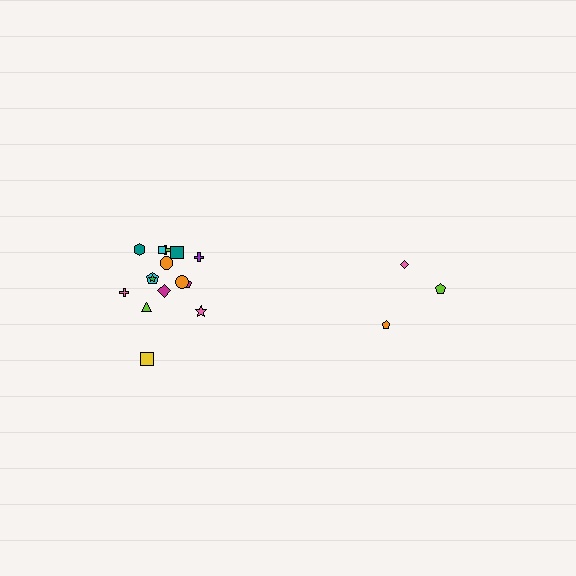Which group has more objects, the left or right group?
The left group.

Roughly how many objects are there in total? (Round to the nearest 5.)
Roughly 20 objects in total.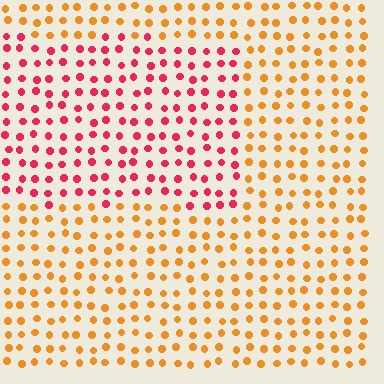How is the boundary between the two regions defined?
The boundary is defined purely by a slight shift in hue (about 50 degrees). Spacing, size, and orientation are identical on both sides.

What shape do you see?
I see a rectangle.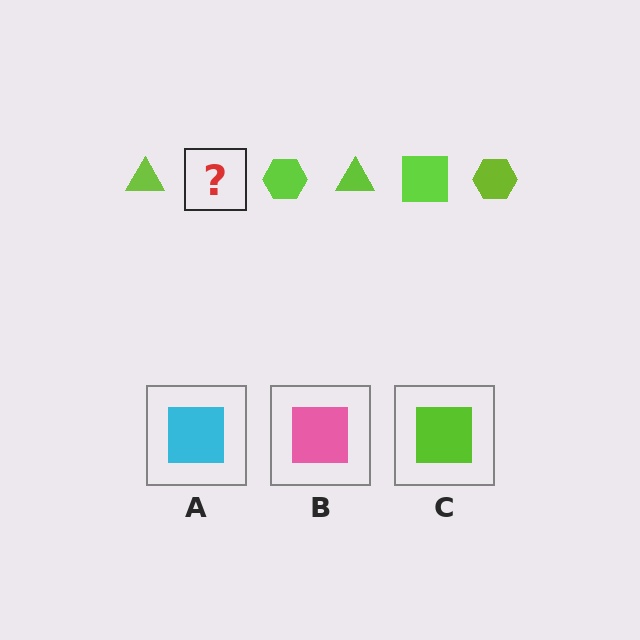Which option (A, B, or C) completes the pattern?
C.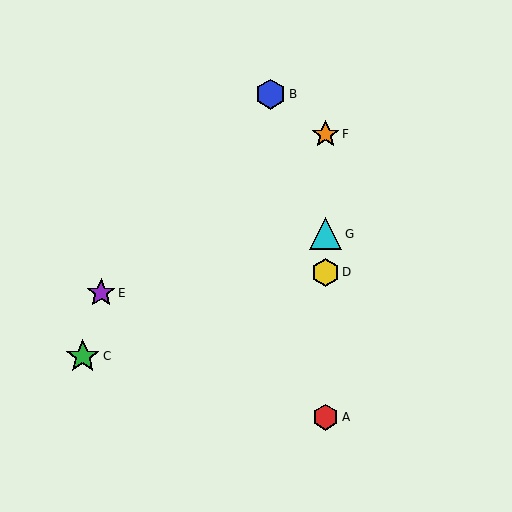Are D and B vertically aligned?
No, D is at x≈326 and B is at x≈271.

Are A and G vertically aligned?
Yes, both are at x≈326.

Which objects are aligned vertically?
Objects A, D, F, G are aligned vertically.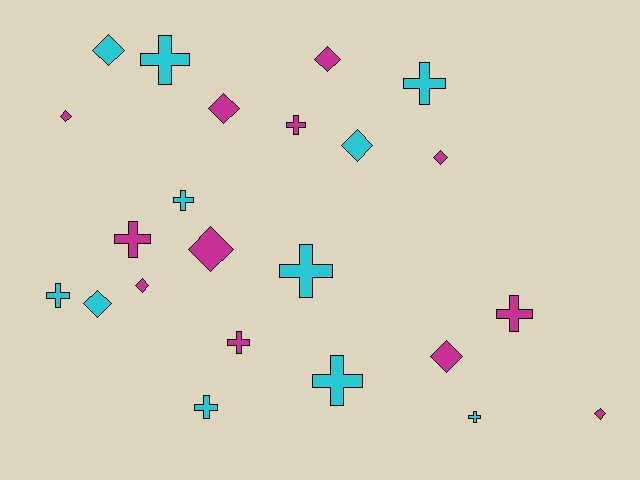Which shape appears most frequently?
Cross, with 12 objects.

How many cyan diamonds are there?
There are 3 cyan diamonds.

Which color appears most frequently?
Magenta, with 12 objects.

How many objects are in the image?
There are 23 objects.